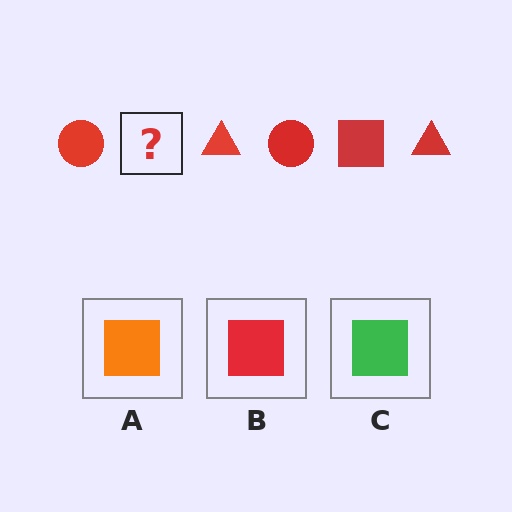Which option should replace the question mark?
Option B.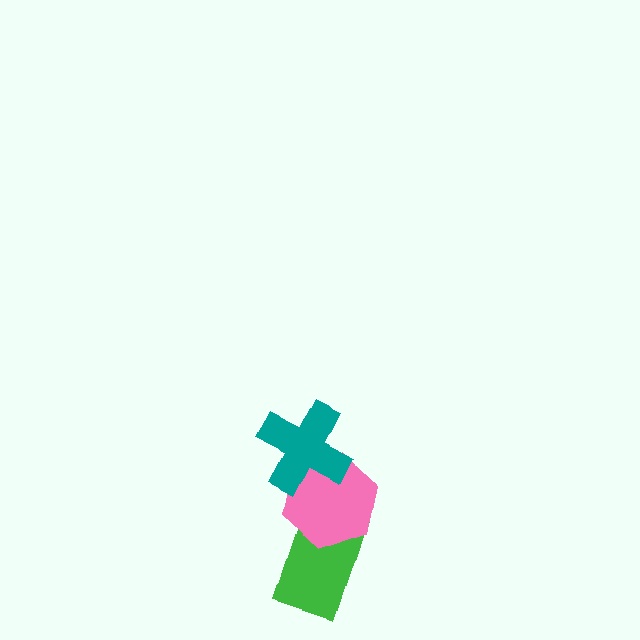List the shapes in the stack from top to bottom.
From top to bottom: the teal cross, the pink hexagon, the green rectangle.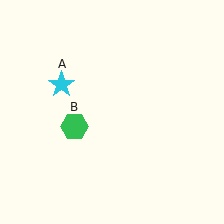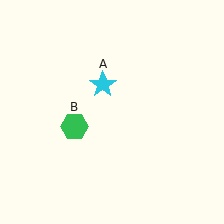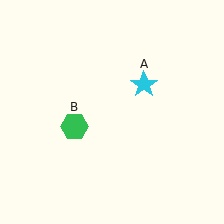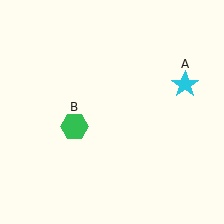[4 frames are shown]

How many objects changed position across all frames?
1 object changed position: cyan star (object A).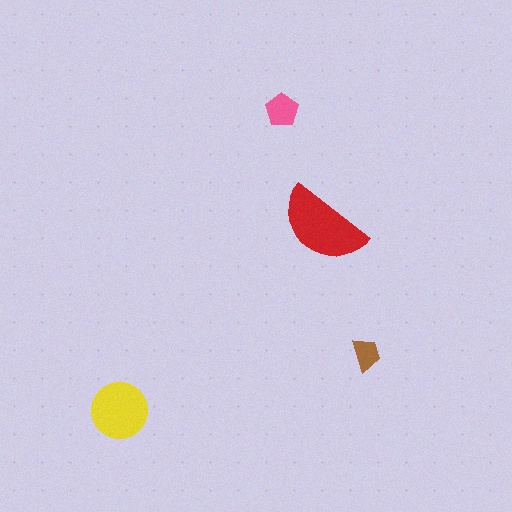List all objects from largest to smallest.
The red semicircle, the yellow circle, the pink pentagon, the brown trapezoid.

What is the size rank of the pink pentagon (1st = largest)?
3rd.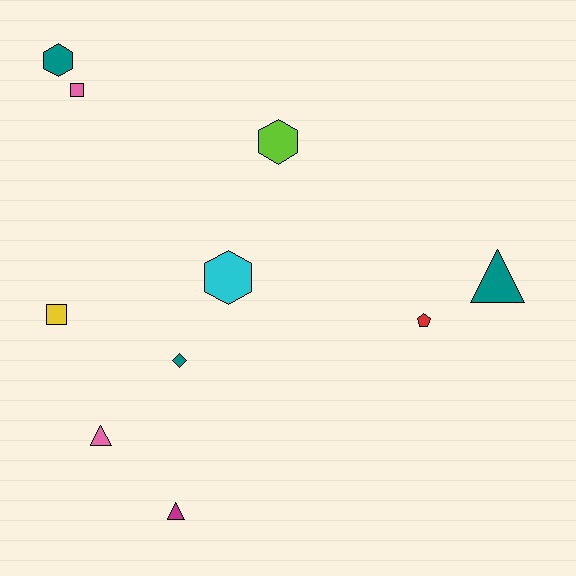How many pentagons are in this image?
There is 1 pentagon.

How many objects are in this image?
There are 10 objects.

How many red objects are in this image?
There is 1 red object.